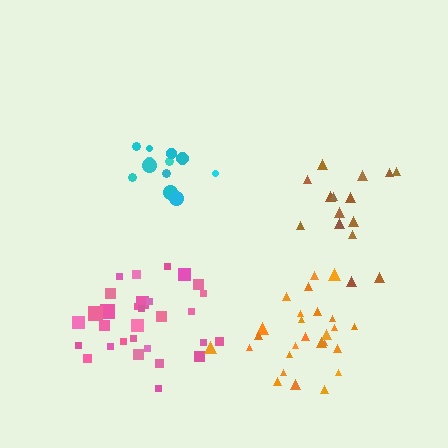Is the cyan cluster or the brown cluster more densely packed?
Cyan.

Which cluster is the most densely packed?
Cyan.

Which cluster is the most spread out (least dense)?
Brown.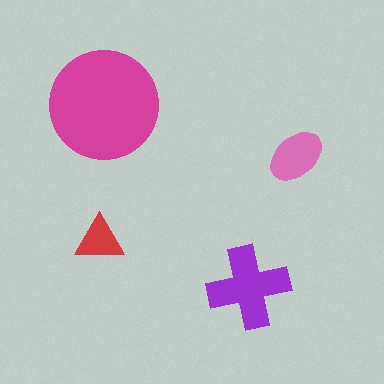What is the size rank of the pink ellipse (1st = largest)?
3rd.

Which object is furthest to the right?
The pink ellipse is rightmost.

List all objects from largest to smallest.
The magenta circle, the purple cross, the pink ellipse, the red triangle.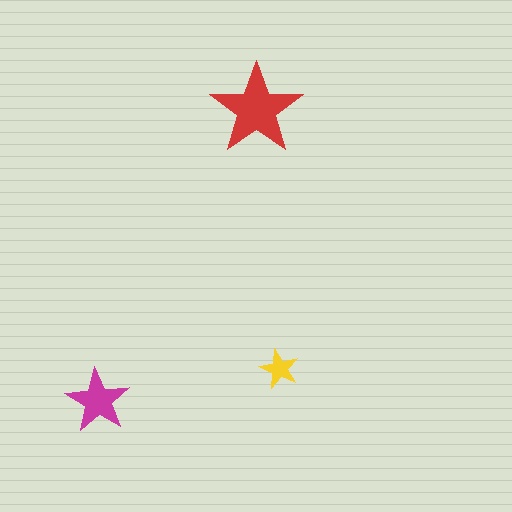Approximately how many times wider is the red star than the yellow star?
About 2.5 times wider.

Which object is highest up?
The red star is topmost.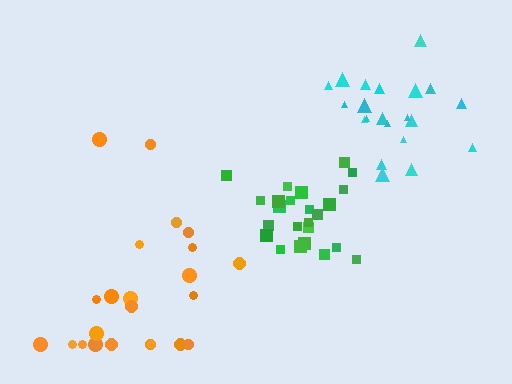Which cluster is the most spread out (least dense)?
Orange.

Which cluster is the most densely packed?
Green.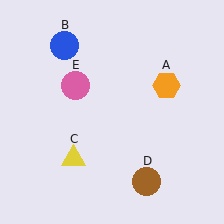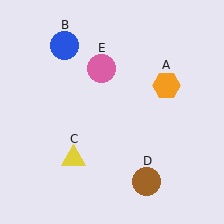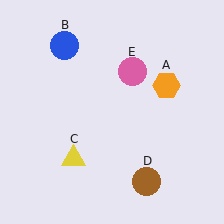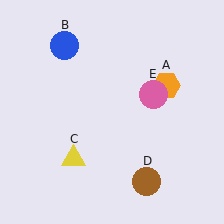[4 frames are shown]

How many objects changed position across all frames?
1 object changed position: pink circle (object E).